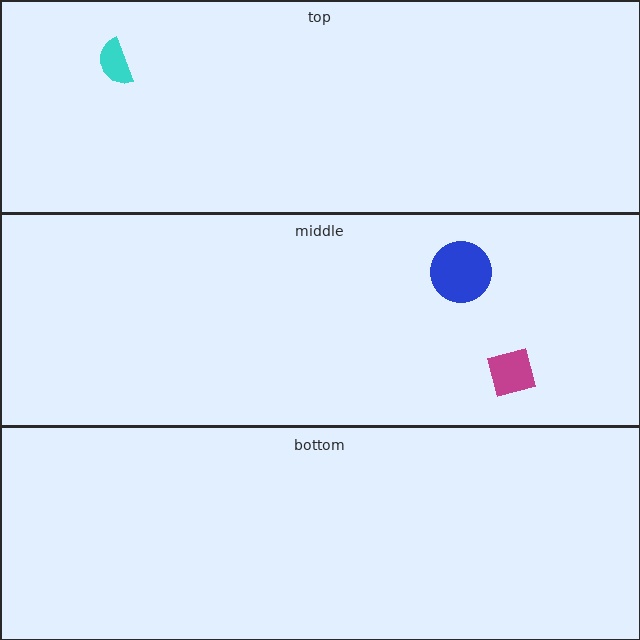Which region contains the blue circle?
The middle region.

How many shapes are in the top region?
1.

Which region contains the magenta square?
The middle region.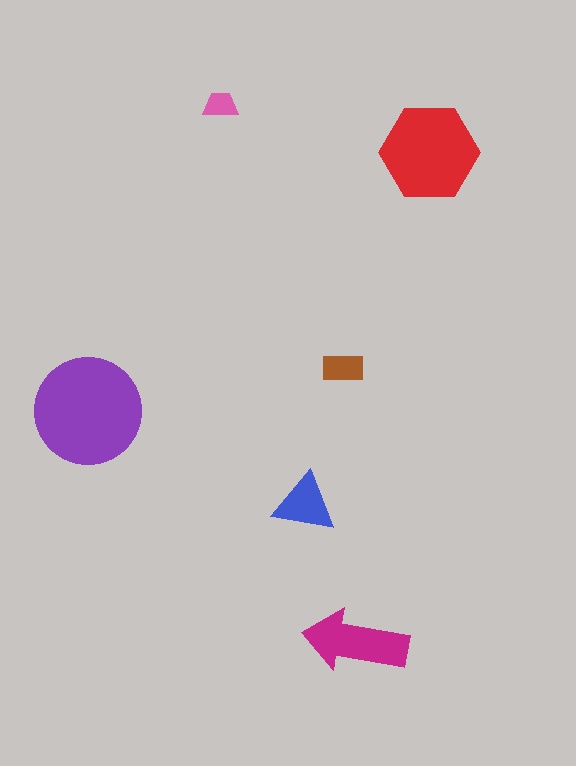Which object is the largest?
The purple circle.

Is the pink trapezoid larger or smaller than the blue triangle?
Smaller.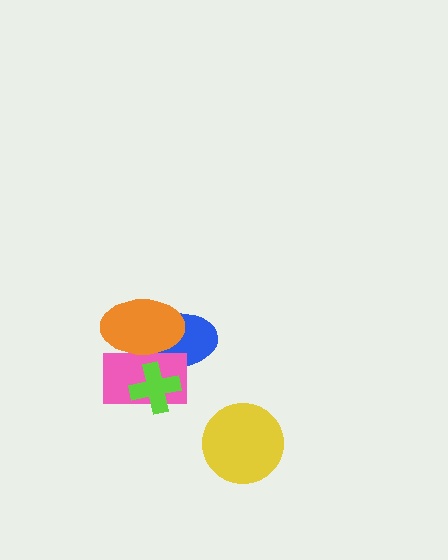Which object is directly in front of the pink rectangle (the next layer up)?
The orange ellipse is directly in front of the pink rectangle.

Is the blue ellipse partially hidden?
Yes, it is partially covered by another shape.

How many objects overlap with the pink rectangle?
3 objects overlap with the pink rectangle.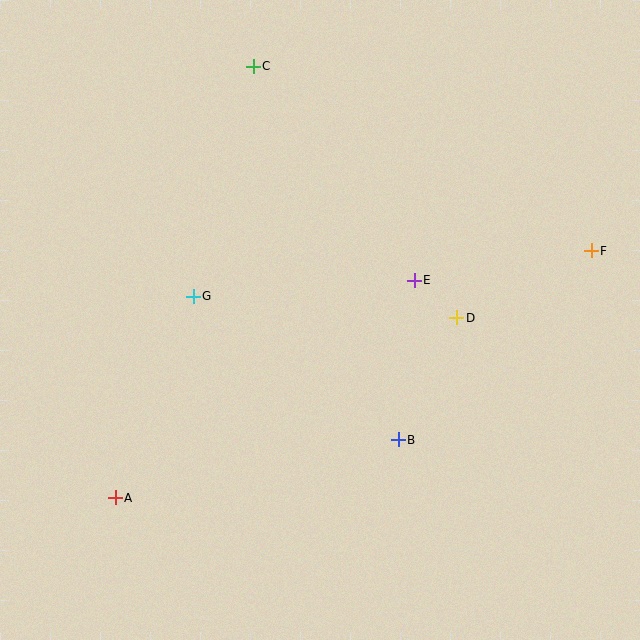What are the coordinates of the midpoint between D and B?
The midpoint between D and B is at (428, 379).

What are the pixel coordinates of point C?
Point C is at (253, 66).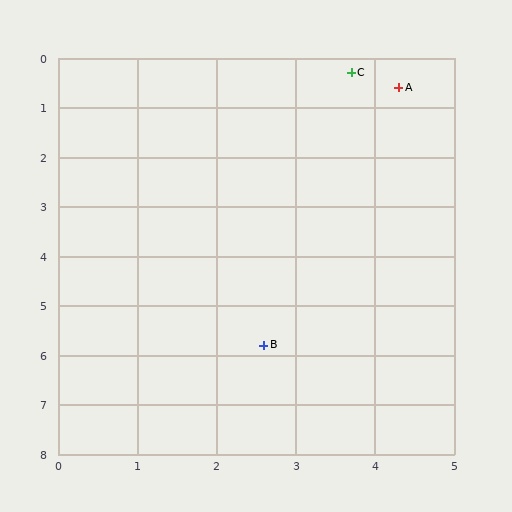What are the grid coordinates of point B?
Point B is at approximately (2.6, 5.8).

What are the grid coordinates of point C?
Point C is at approximately (3.7, 0.3).